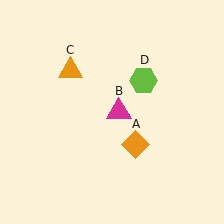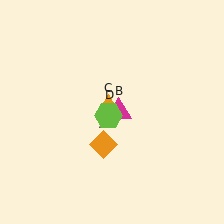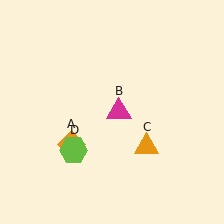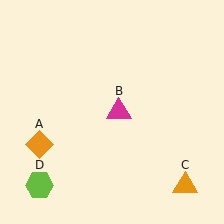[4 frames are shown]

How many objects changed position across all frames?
3 objects changed position: orange diamond (object A), orange triangle (object C), lime hexagon (object D).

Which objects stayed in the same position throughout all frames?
Magenta triangle (object B) remained stationary.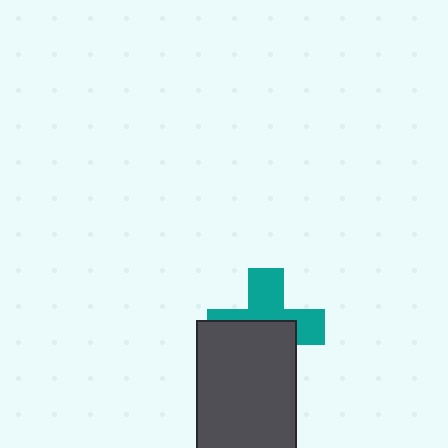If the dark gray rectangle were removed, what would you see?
You would see the complete teal cross.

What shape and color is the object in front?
The object in front is a dark gray rectangle.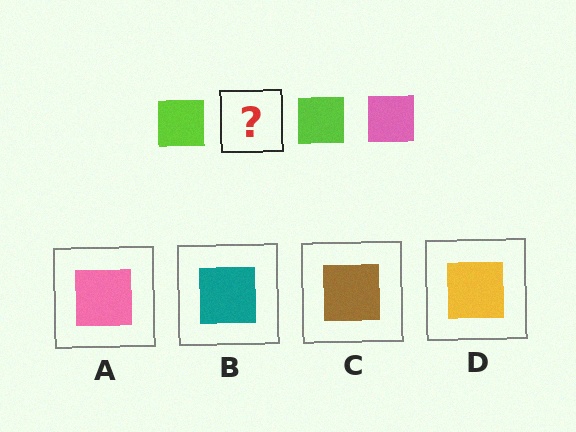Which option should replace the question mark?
Option A.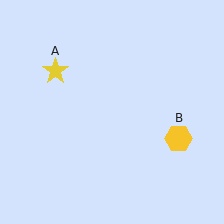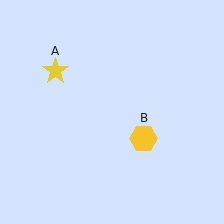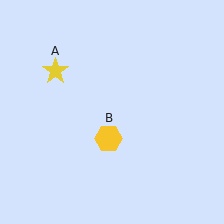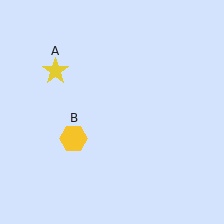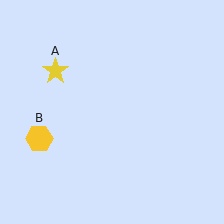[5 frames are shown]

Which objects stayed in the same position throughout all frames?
Yellow star (object A) remained stationary.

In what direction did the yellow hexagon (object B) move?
The yellow hexagon (object B) moved left.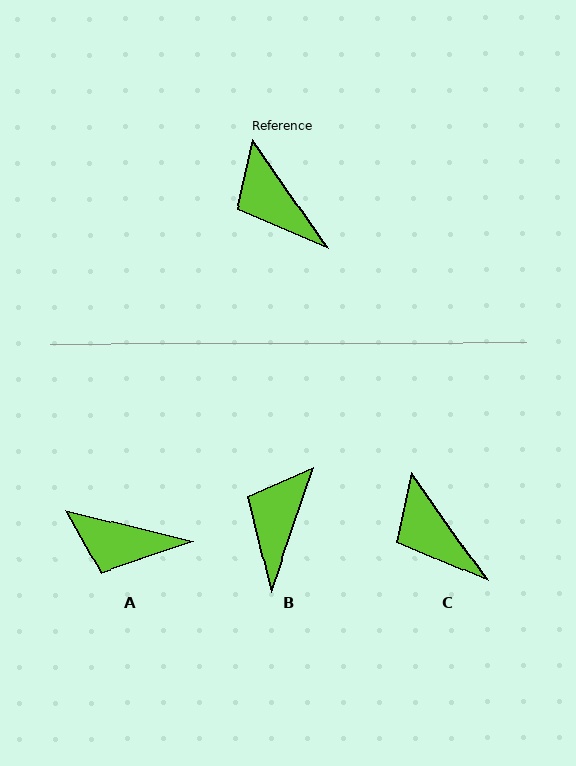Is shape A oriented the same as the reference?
No, it is off by about 41 degrees.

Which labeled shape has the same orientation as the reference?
C.